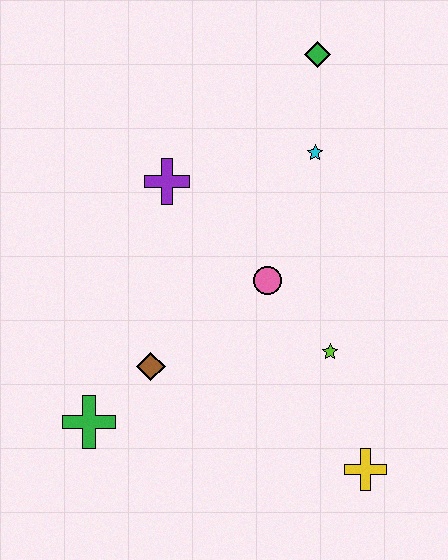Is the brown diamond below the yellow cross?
No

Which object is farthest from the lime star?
The green diamond is farthest from the lime star.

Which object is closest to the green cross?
The brown diamond is closest to the green cross.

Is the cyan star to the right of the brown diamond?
Yes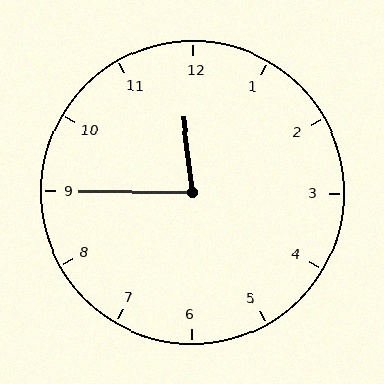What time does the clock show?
11:45.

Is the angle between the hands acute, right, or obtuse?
It is acute.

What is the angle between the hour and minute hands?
Approximately 82 degrees.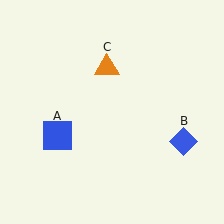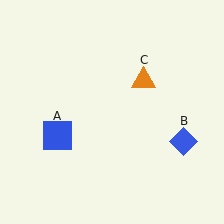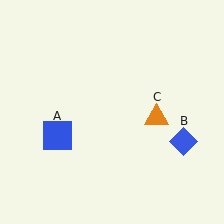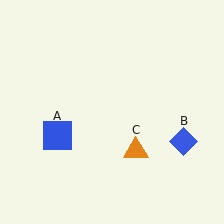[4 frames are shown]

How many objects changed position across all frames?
1 object changed position: orange triangle (object C).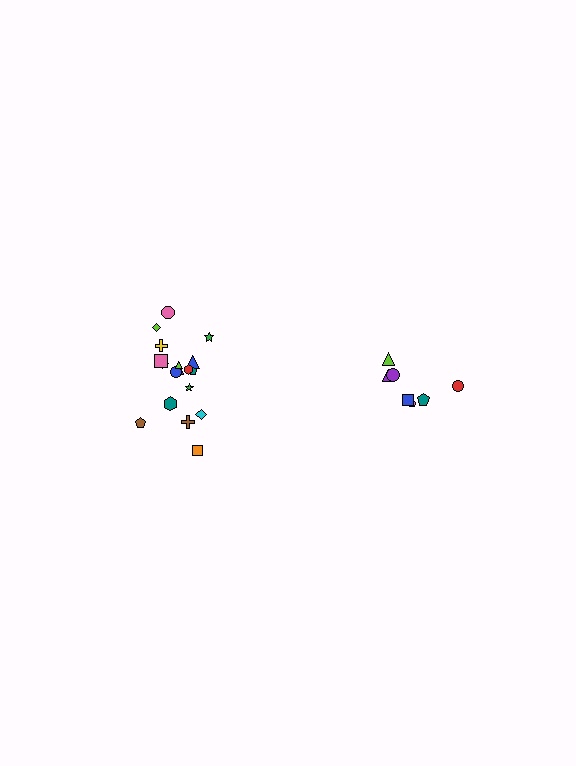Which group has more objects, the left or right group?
The left group.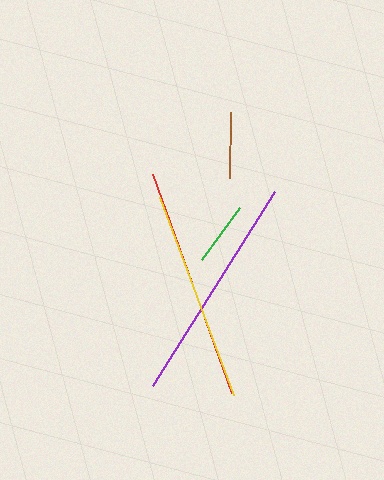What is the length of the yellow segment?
The yellow segment is approximately 211 pixels long.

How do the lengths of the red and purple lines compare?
The red and purple lines are approximately the same length.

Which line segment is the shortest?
The green line is the shortest at approximately 64 pixels.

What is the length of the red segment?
The red segment is approximately 233 pixels long.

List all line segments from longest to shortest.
From longest to shortest: red, purple, yellow, brown, green.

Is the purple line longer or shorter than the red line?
The red line is longer than the purple line.